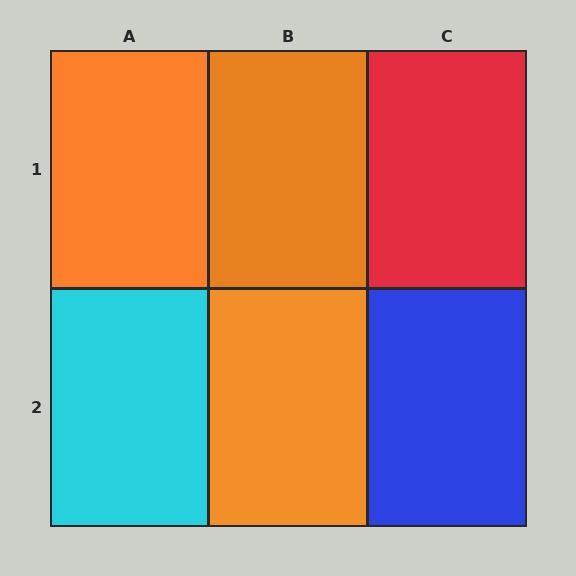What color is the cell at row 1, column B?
Orange.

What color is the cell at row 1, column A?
Orange.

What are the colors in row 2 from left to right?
Cyan, orange, blue.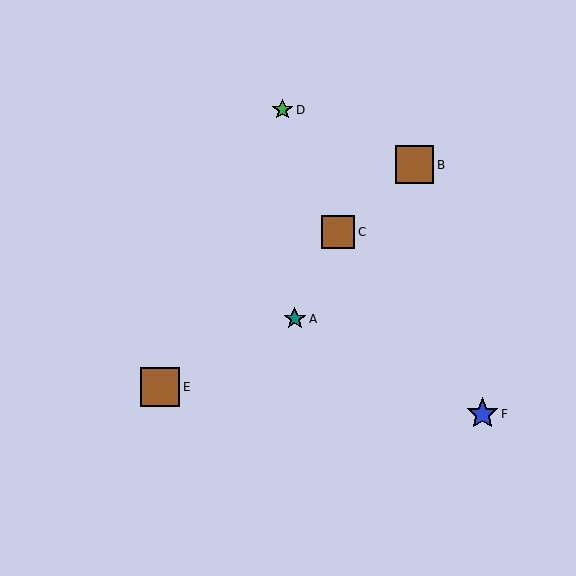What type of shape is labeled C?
Shape C is a brown square.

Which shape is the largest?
The brown square (labeled E) is the largest.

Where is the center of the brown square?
The center of the brown square is at (338, 232).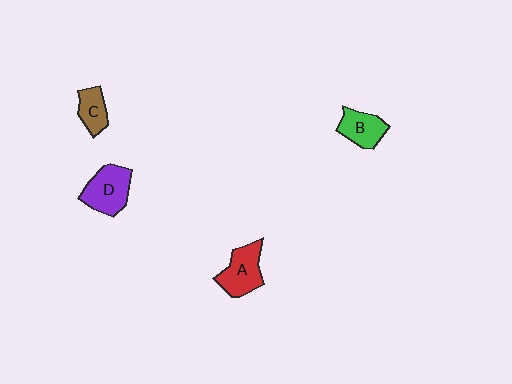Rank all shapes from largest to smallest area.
From largest to smallest: D (purple), A (red), B (green), C (brown).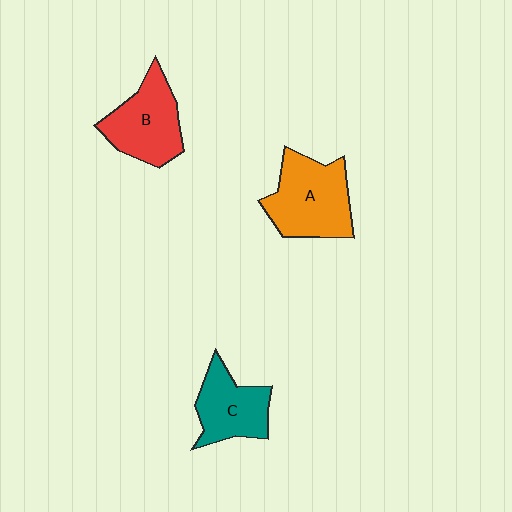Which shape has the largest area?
Shape A (orange).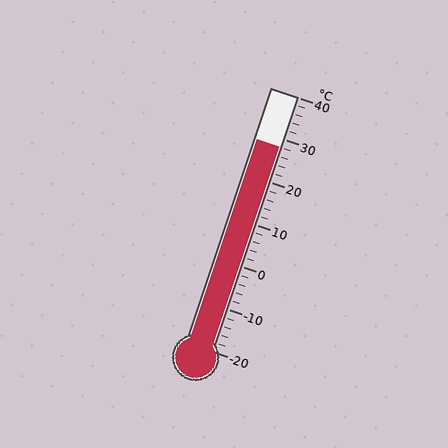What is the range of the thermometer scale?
The thermometer scale ranges from -20°C to 40°C.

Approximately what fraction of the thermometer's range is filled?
The thermometer is filled to approximately 80% of its range.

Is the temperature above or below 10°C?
The temperature is above 10°C.